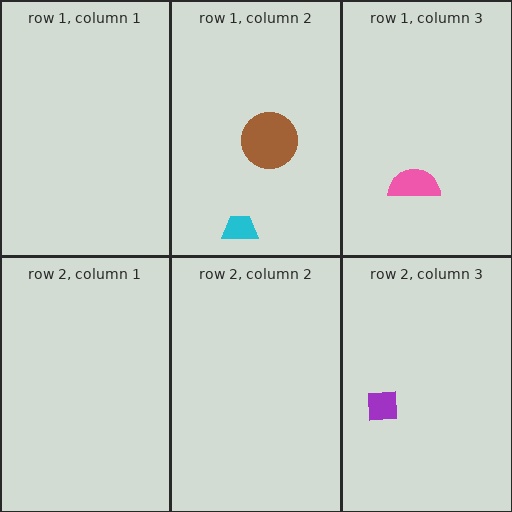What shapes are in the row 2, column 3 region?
The purple square.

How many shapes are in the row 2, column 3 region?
1.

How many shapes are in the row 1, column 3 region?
1.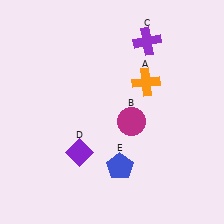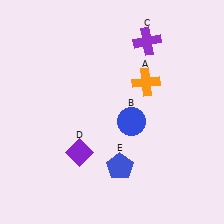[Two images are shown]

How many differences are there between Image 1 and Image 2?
There is 1 difference between the two images.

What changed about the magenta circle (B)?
In Image 1, B is magenta. In Image 2, it changed to blue.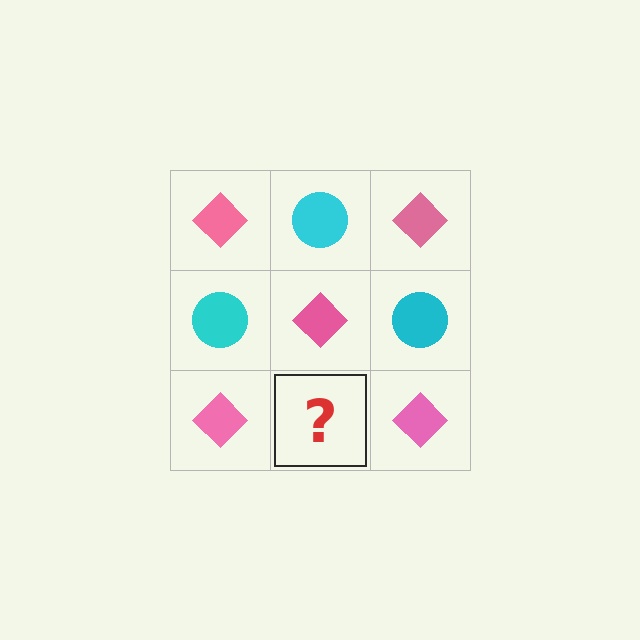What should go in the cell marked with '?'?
The missing cell should contain a cyan circle.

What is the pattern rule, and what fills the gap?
The rule is that it alternates pink diamond and cyan circle in a checkerboard pattern. The gap should be filled with a cyan circle.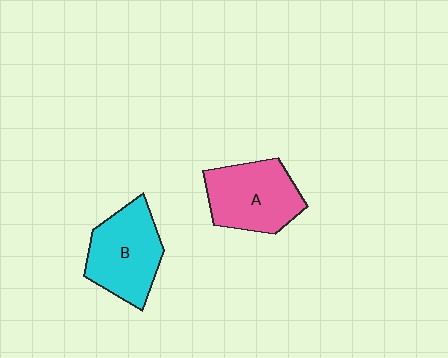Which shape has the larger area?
Shape B (cyan).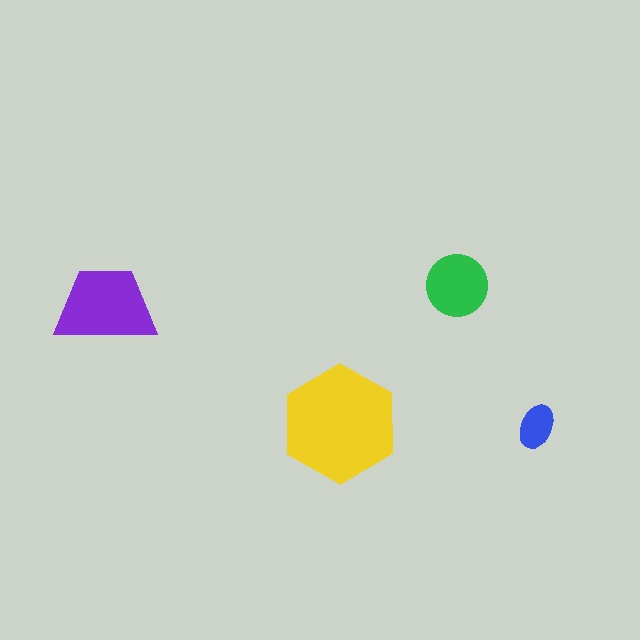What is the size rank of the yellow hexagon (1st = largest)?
1st.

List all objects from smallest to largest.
The blue ellipse, the green circle, the purple trapezoid, the yellow hexagon.